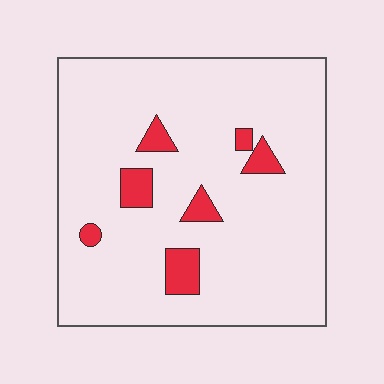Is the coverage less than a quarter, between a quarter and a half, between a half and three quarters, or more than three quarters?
Less than a quarter.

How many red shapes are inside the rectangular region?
7.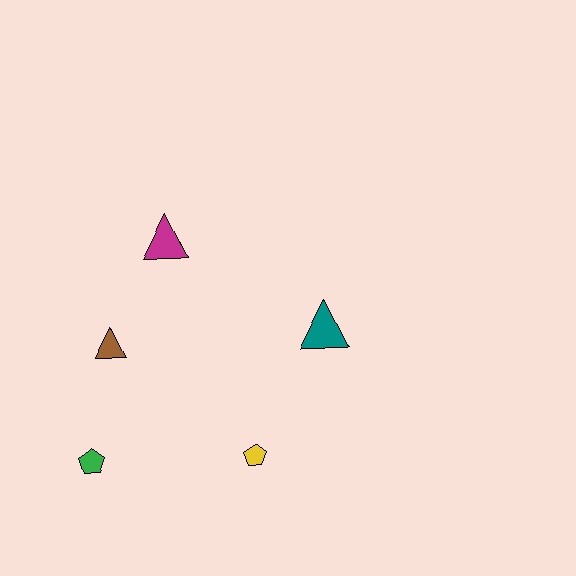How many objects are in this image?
There are 5 objects.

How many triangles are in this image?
There are 3 triangles.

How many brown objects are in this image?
There is 1 brown object.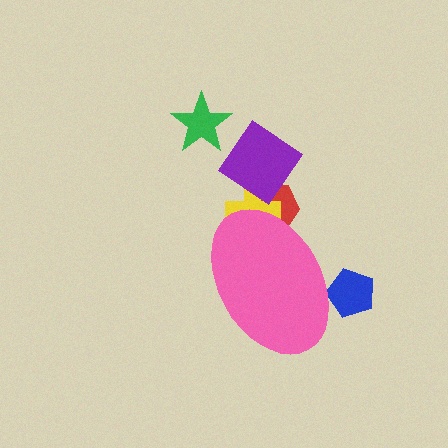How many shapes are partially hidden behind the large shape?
3 shapes are partially hidden.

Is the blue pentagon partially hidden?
Yes, the blue pentagon is partially hidden behind the pink ellipse.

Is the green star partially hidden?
No, the green star is fully visible.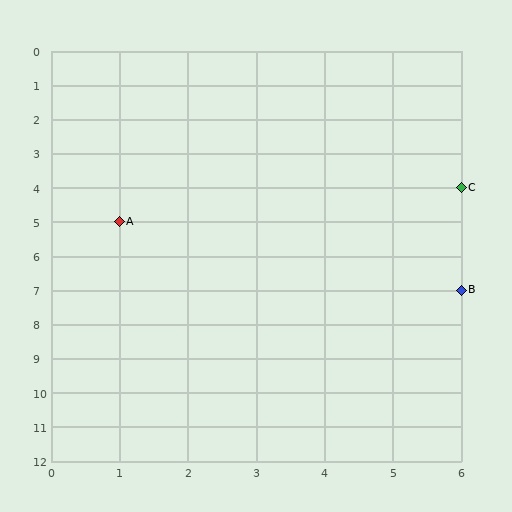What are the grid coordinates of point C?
Point C is at grid coordinates (6, 4).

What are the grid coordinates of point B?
Point B is at grid coordinates (6, 7).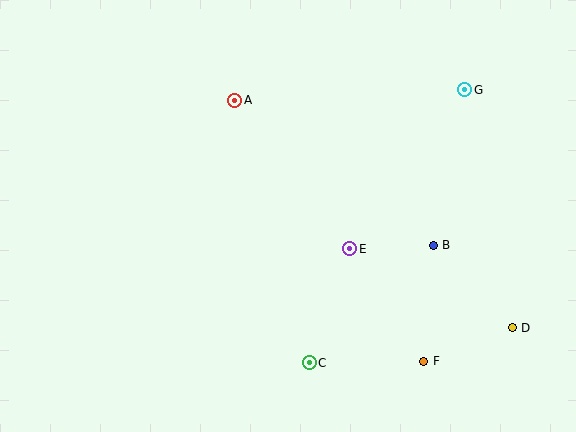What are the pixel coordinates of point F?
Point F is at (423, 361).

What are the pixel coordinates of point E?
Point E is at (350, 249).